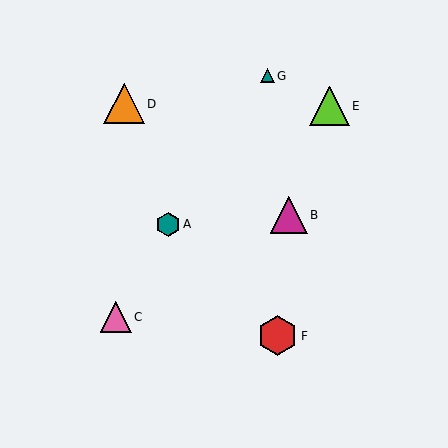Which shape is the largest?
The orange triangle (labeled D) is the largest.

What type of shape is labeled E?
Shape E is a lime triangle.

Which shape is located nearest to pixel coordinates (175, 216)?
The teal hexagon (labeled A) at (168, 224) is nearest to that location.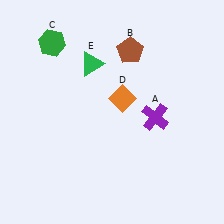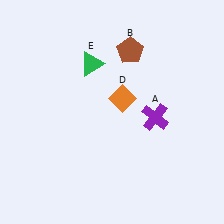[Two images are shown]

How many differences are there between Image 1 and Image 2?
There is 1 difference between the two images.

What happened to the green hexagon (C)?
The green hexagon (C) was removed in Image 2. It was in the top-left area of Image 1.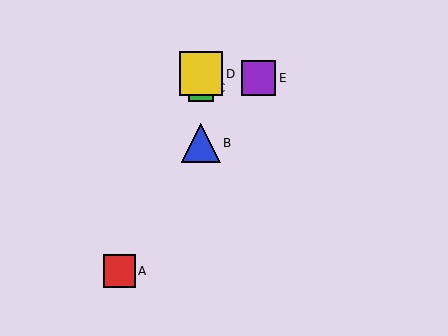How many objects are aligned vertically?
3 objects (B, C, D) are aligned vertically.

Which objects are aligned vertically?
Objects B, C, D are aligned vertically.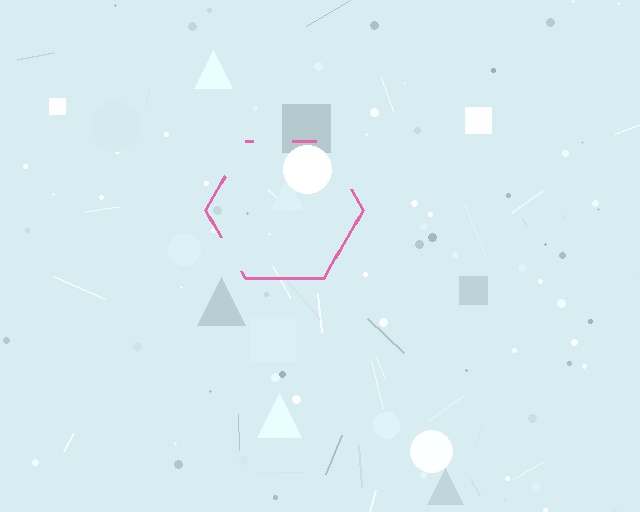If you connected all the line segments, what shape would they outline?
They would outline a hexagon.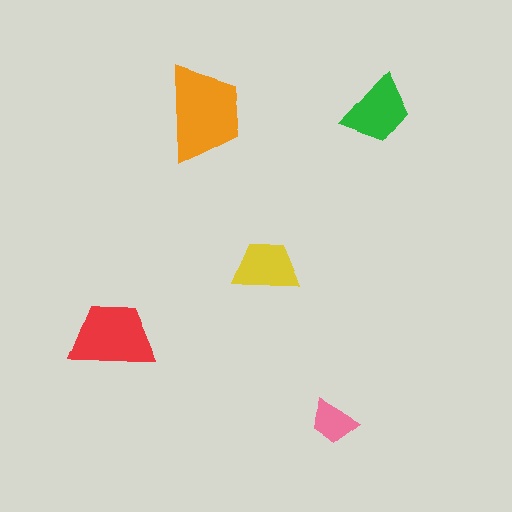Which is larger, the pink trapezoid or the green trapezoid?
The green one.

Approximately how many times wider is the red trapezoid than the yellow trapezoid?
About 1.5 times wider.